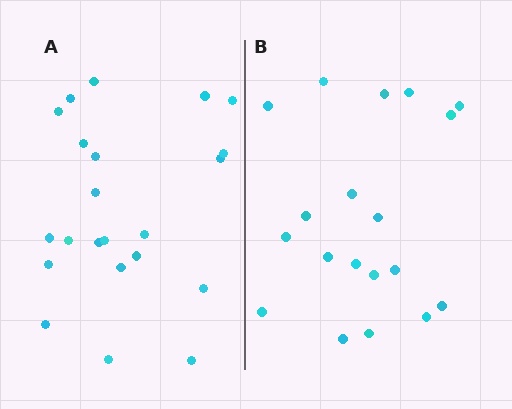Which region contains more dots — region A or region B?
Region A (the left region) has more dots.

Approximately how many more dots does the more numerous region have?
Region A has just a few more — roughly 2 or 3 more dots than region B.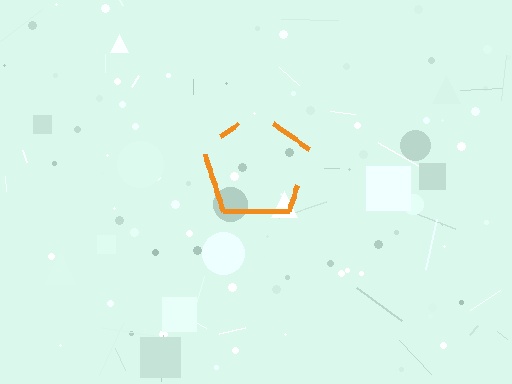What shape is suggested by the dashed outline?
The dashed outline suggests a pentagon.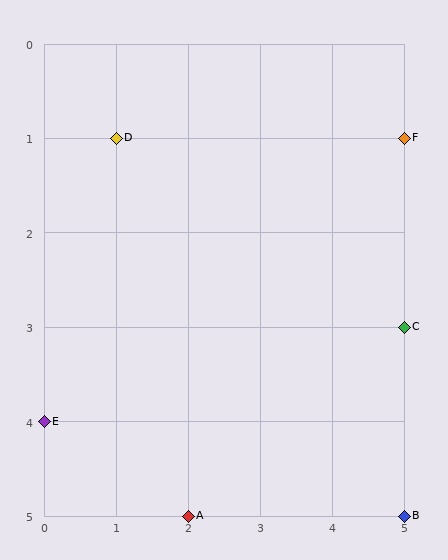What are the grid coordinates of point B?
Point B is at grid coordinates (5, 5).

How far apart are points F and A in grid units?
Points F and A are 3 columns and 4 rows apart (about 5.0 grid units diagonally).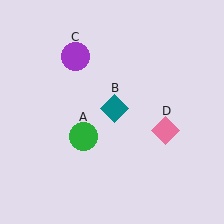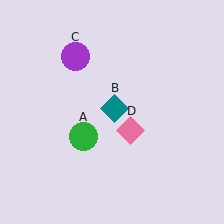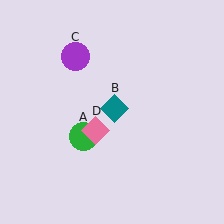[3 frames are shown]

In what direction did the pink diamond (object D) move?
The pink diamond (object D) moved left.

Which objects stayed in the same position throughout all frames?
Green circle (object A) and teal diamond (object B) and purple circle (object C) remained stationary.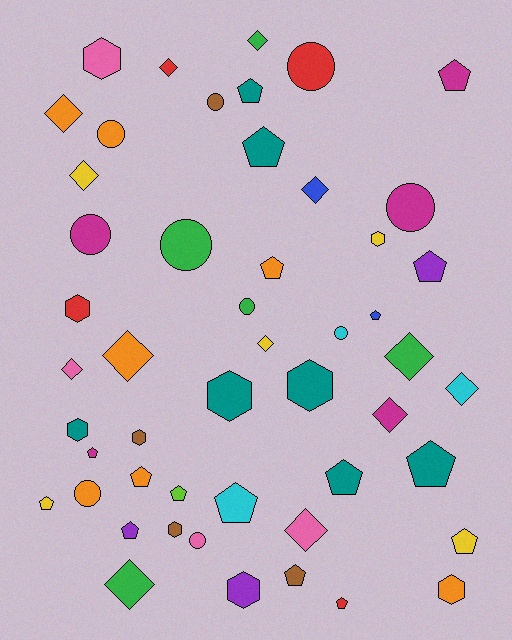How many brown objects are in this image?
There are 4 brown objects.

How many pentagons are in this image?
There are 17 pentagons.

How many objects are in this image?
There are 50 objects.